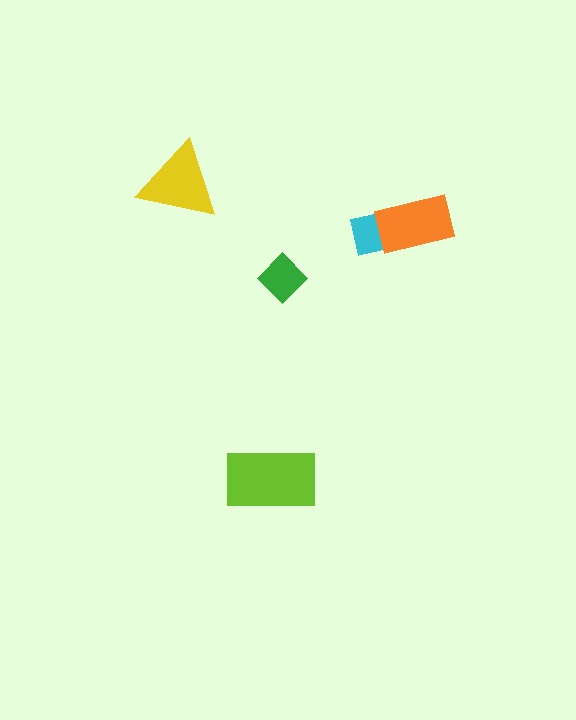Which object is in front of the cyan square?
The orange rectangle is in front of the cyan square.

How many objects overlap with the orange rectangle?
1 object overlaps with the orange rectangle.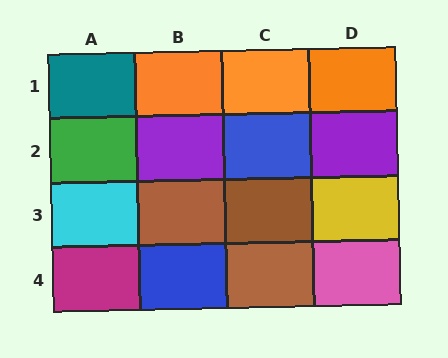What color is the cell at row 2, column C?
Blue.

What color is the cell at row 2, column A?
Green.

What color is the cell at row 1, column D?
Orange.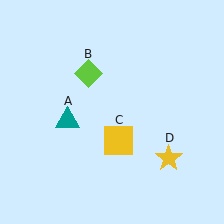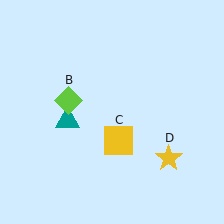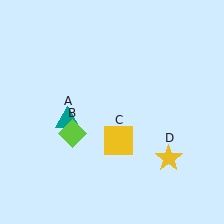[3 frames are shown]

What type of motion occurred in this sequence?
The lime diamond (object B) rotated counterclockwise around the center of the scene.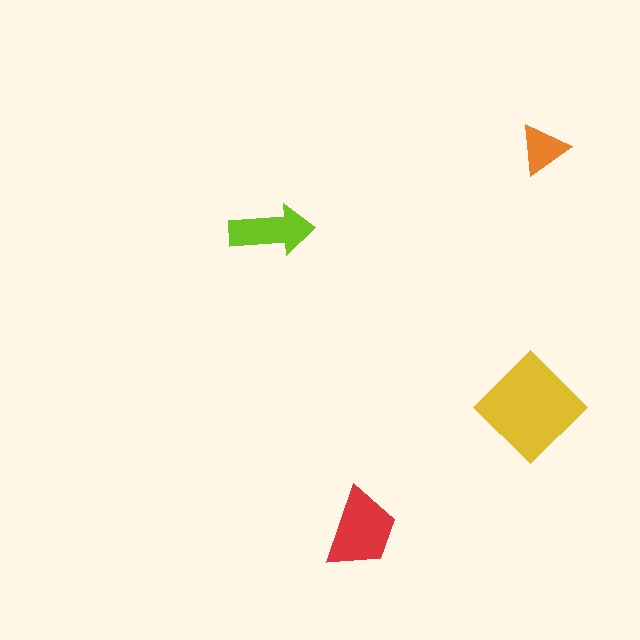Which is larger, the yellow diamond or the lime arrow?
The yellow diamond.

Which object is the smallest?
The orange triangle.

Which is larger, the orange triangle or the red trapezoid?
The red trapezoid.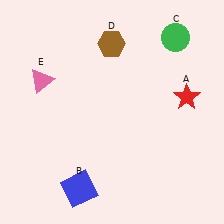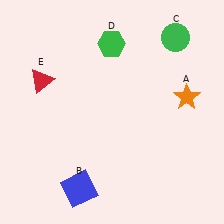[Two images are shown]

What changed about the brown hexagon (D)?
In Image 1, D is brown. In Image 2, it changed to green.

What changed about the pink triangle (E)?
In Image 1, E is pink. In Image 2, it changed to red.